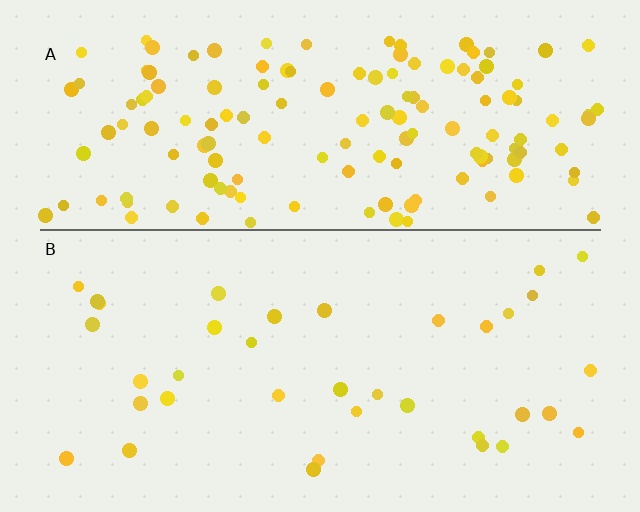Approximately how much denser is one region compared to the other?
Approximately 4.0× — region A over region B.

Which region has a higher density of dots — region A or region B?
A (the top).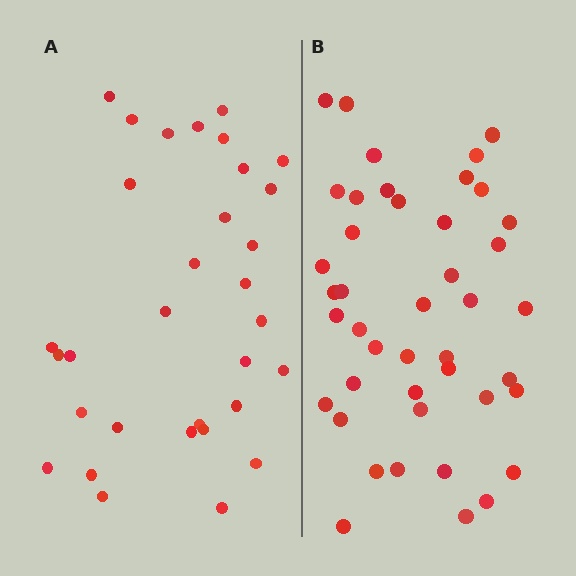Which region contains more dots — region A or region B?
Region B (the right region) has more dots.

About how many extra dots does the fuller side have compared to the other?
Region B has roughly 12 or so more dots than region A.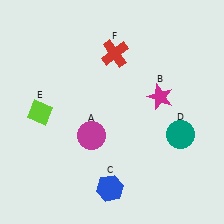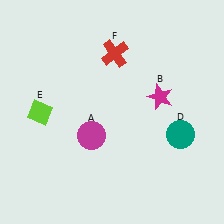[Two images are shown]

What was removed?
The blue hexagon (C) was removed in Image 2.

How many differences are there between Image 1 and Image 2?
There is 1 difference between the two images.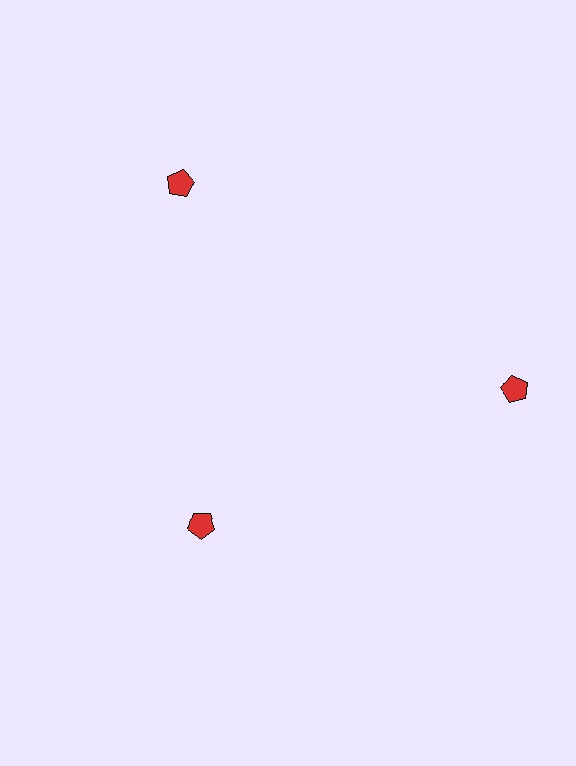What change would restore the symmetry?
The symmetry would be restored by moving it outward, back onto the ring so that all 3 pentagons sit at equal angles and equal distance from the center.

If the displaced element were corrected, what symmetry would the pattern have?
It would have 3-fold rotational symmetry — the pattern would map onto itself every 120 degrees.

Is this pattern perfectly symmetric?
No. The 3 red pentagons are arranged in a ring, but one element near the 7 o'clock position is pulled inward toward the center, breaking the 3-fold rotational symmetry.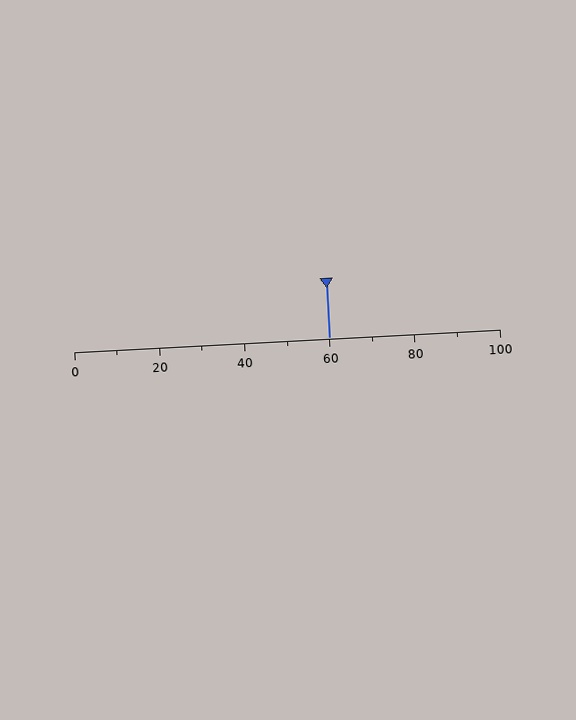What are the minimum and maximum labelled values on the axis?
The axis runs from 0 to 100.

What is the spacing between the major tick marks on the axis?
The major ticks are spaced 20 apart.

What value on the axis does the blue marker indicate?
The marker indicates approximately 60.